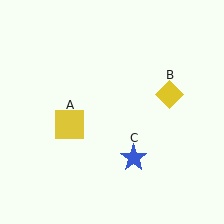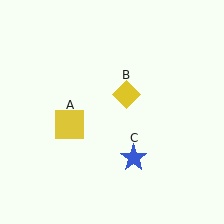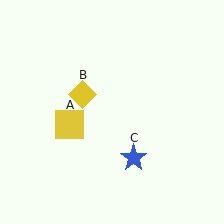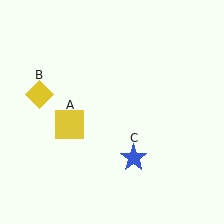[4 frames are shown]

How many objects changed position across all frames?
1 object changed position: yellow diamond (object B).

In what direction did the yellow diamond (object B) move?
The yellow diamond (object B) moved left.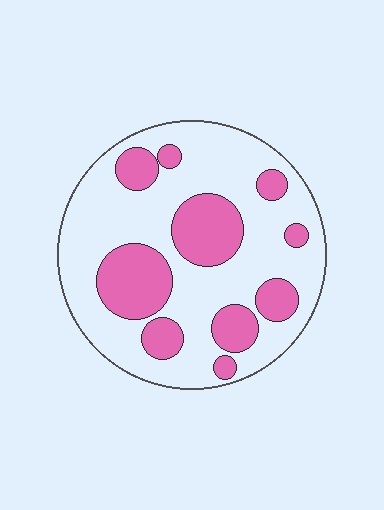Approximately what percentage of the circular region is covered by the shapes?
Approximately 30%.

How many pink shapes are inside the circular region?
10.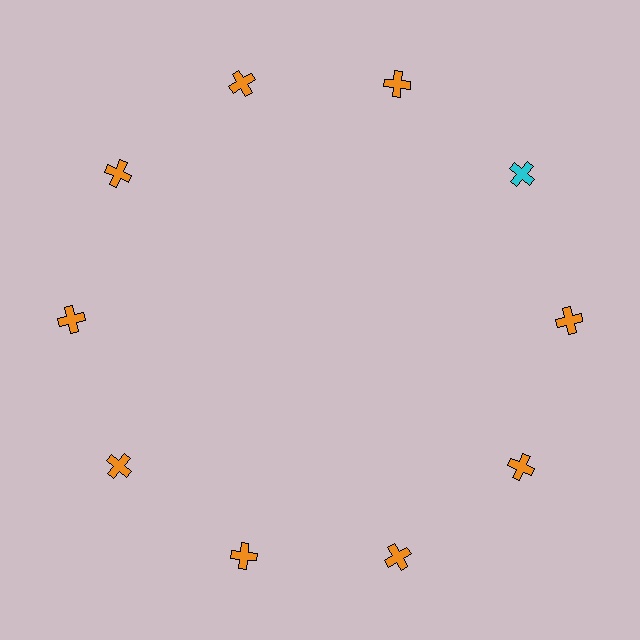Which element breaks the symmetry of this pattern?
The cyan cross at roughly the 2 o'clock position breaks the symmetry. All other shapes are orange crosses.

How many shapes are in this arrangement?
There are 10 shapes arranged in a ring pattern.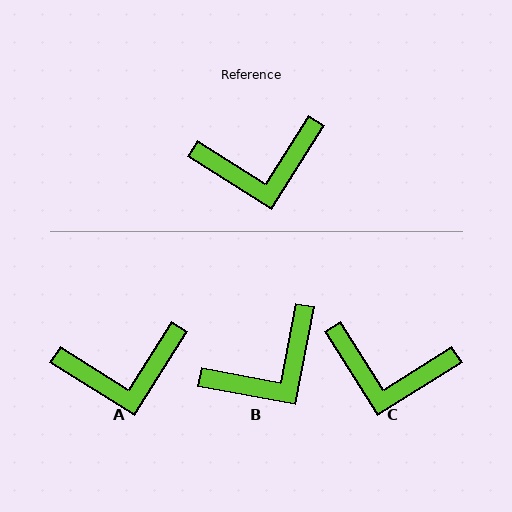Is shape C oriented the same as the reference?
No, it is off by about 25 degrees.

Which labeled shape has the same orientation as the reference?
A.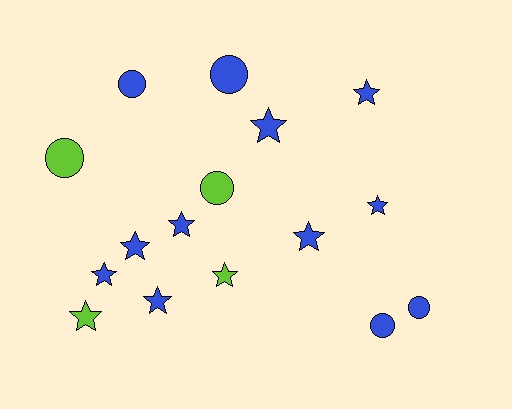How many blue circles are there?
There are 4 blue circles.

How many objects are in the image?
There are 16 objects.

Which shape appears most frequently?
Star, with 10 objects.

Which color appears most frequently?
Blue, with 12 objects.